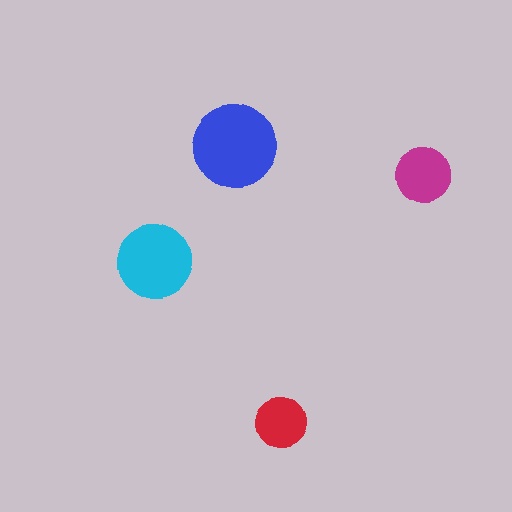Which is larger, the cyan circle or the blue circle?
The blue one.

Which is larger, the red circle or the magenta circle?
The magenta one.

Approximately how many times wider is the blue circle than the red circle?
About 1.5 times wider.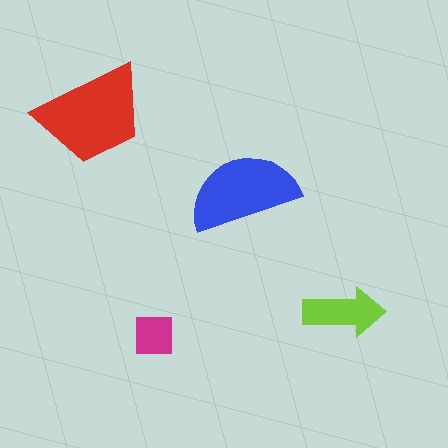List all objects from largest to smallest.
The red trapezoid, the blue semicircle, the lime arrow, the magenta square.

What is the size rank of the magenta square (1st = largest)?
4th.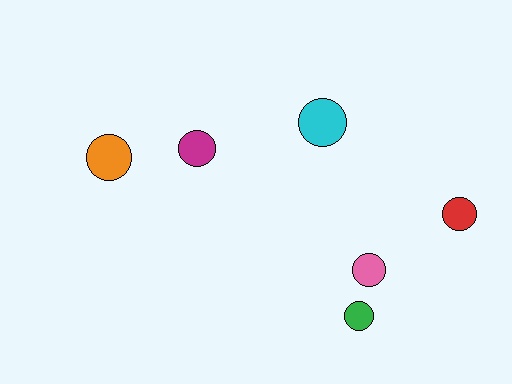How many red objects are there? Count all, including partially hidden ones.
There is 1 red object.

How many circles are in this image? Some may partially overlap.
There are 6 circles.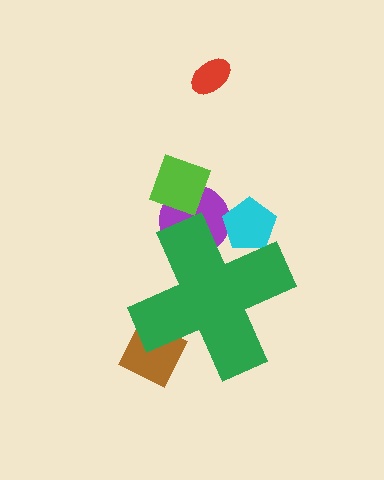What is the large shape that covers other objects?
A green cross.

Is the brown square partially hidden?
Yes, the brown square is partially hidden behind the green cross.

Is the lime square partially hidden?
No, the lime square is fully visible.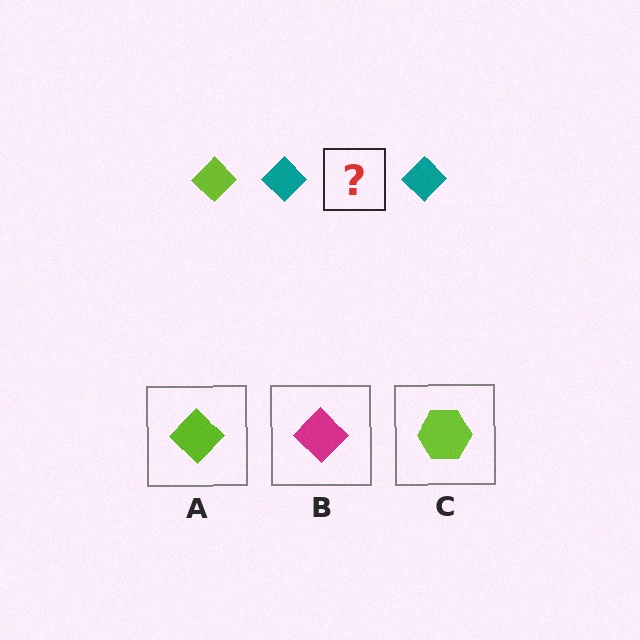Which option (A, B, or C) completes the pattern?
A.